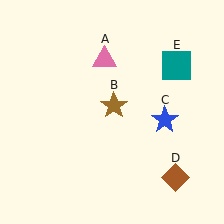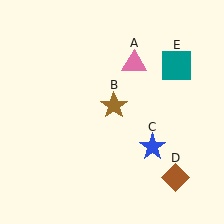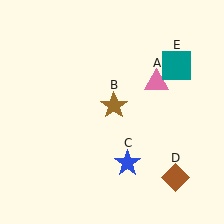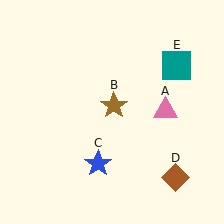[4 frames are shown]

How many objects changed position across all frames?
2 objects changed position: pink triangle (object A), blue star (object C).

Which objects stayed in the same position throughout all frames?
Brown star (object B) and brown diamond (object D) and teal square (object E) remained stationary.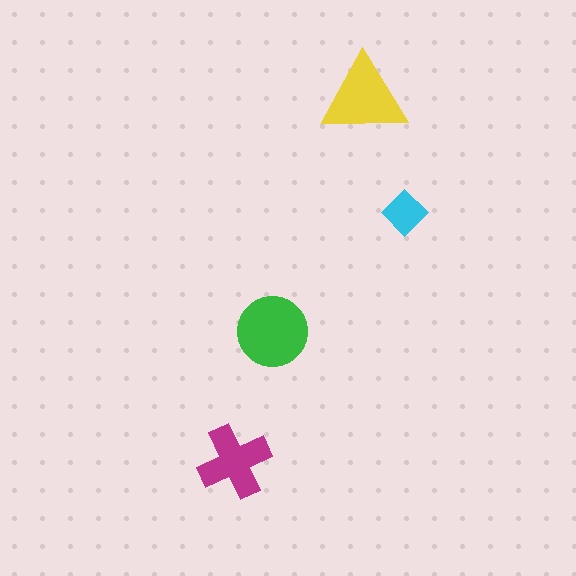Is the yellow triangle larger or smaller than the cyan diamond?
Larger.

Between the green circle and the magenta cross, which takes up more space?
The green circle.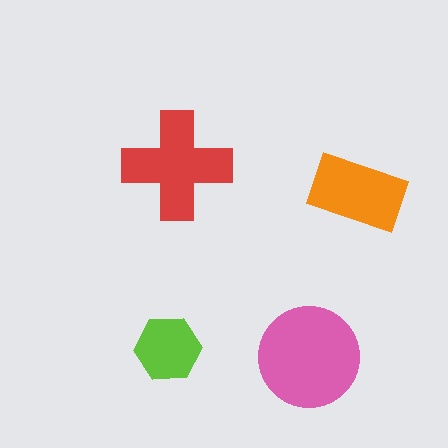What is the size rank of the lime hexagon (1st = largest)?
4th.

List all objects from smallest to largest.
The lime hexagon, the orange rectangle, the red cross, the pink circle.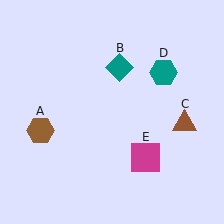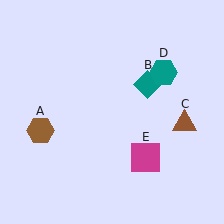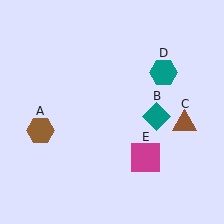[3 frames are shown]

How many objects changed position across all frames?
1 object changed position: teal diamond (object B).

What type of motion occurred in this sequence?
The teal diamond (object B) rotated clockwise around the center of the scene.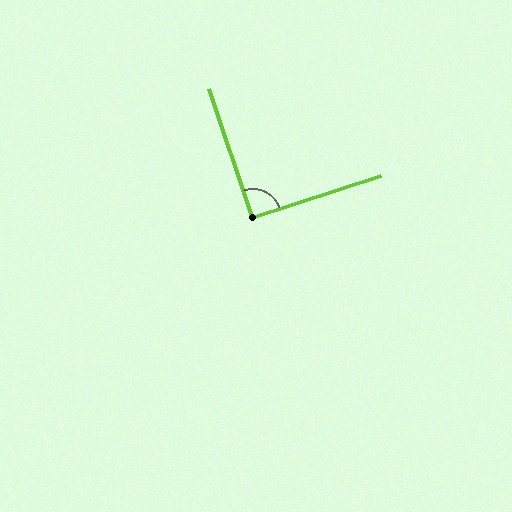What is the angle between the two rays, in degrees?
Approximately 91 degrees.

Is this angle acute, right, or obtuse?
It is approximately a right angle.